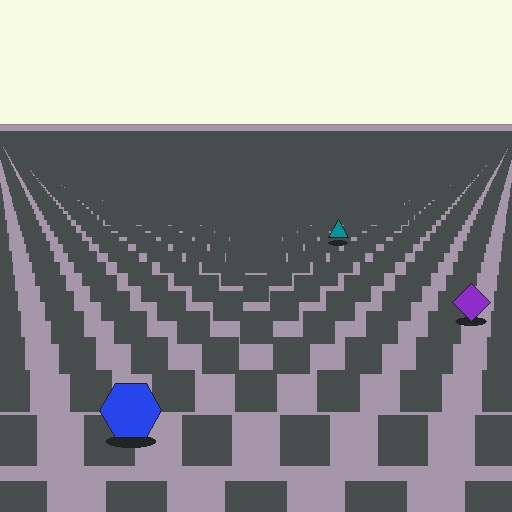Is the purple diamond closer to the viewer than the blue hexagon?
No. The blue hexagon is closer — you can tell from the texture gradient: the ground texture is coarser near it.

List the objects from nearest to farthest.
From nearest to farthest: the blue hexagon, the purple diamond, the teal triangle.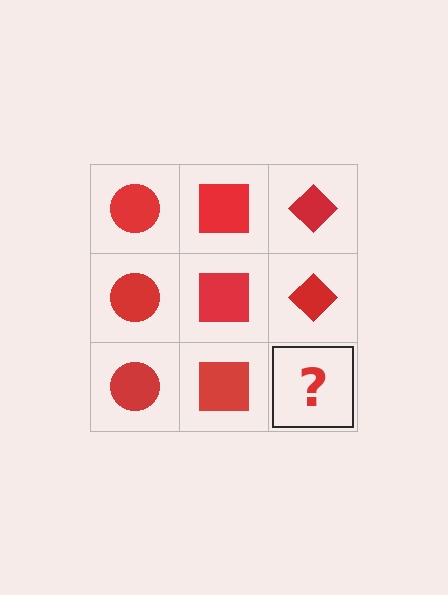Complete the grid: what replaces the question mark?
The question mark should be replaced with a red diamond.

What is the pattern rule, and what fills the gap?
The rule is that each column has a consistent shape. The gap should be filled with a red diamond.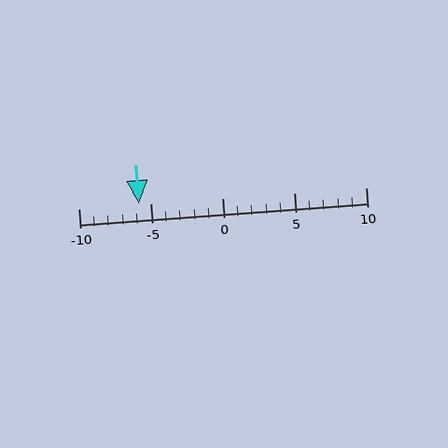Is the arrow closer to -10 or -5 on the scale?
The arrow is closer to -5.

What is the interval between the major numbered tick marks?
The major tick marks are spaced 5 units apart.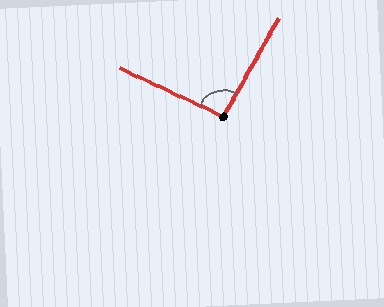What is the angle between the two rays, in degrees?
Approximately 94 degrees.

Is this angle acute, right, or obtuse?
It is approximately a right angle.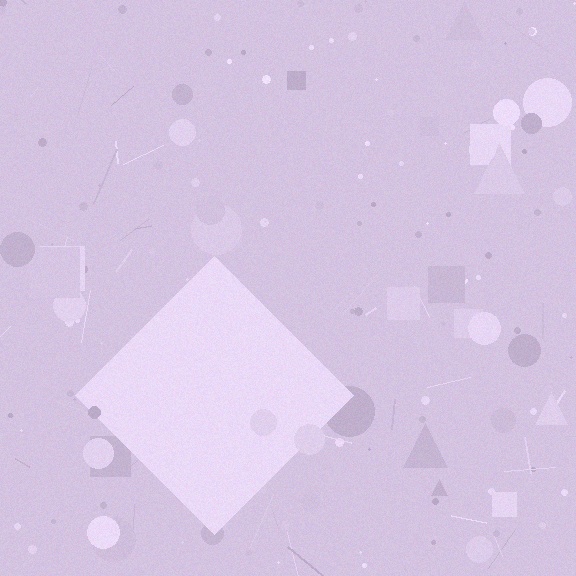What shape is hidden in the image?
A diamond is hidden in the image.